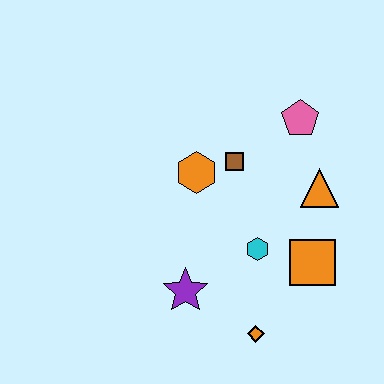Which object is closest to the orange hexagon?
The brown square is closest to the orange hexagon.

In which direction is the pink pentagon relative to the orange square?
The pink pentagon is above the orange square.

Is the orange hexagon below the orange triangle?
No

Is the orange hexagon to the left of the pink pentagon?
Yes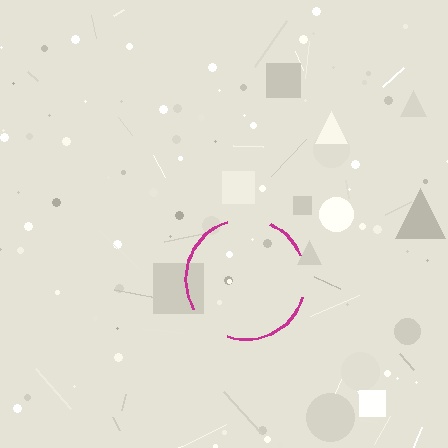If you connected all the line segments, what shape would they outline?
They would outline a circle.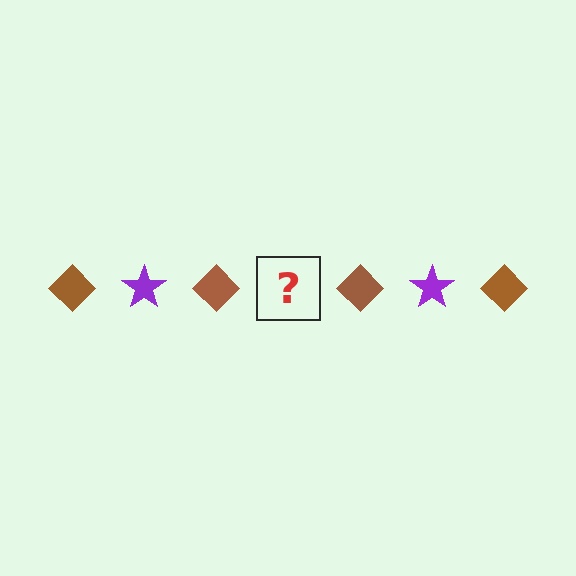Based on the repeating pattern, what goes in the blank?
The blank should be a purple star.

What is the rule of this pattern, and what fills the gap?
The rule is that the pattern alternates between brown diamond and purple star. The gap should be filled with a purple star.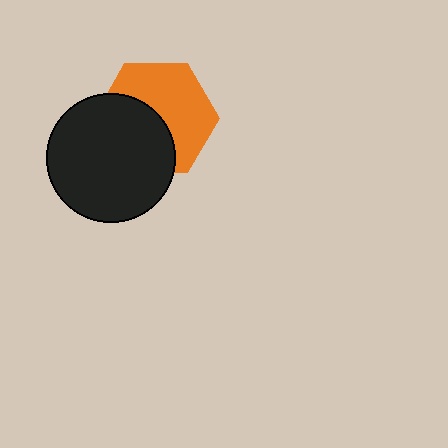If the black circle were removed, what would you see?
You would see the complete orange hexagon.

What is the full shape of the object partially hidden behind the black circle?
The partially hidden object is an orange hexagon.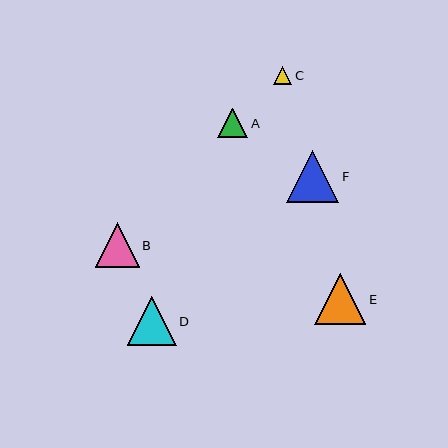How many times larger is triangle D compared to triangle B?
Triangle D is approximately 1.1 times the size of triangle B.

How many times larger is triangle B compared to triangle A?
Triangle B is approximately 1.5 times the size of triangle A.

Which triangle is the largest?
Triangle F is the largest with a size of approximately 53 pixels.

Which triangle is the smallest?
Triangle C is the smallest with a size of approximately 18 pixels.